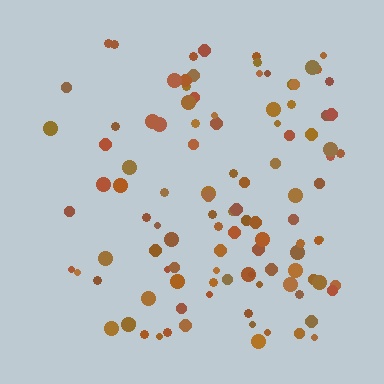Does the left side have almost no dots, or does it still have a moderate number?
Still a moderate number, just noticeably fewer than the right.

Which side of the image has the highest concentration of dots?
The right.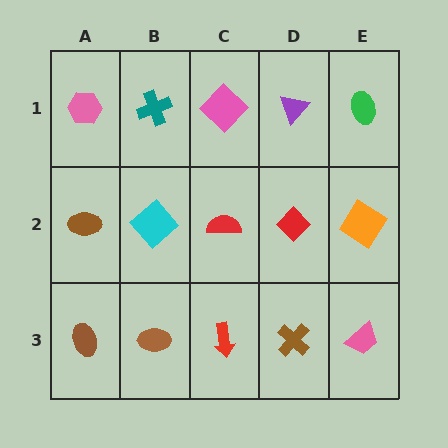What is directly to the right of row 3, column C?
A brown cross.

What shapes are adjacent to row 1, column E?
An orange diamond (row 2, column E), a purple triangle (row 1, column D).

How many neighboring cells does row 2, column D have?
4.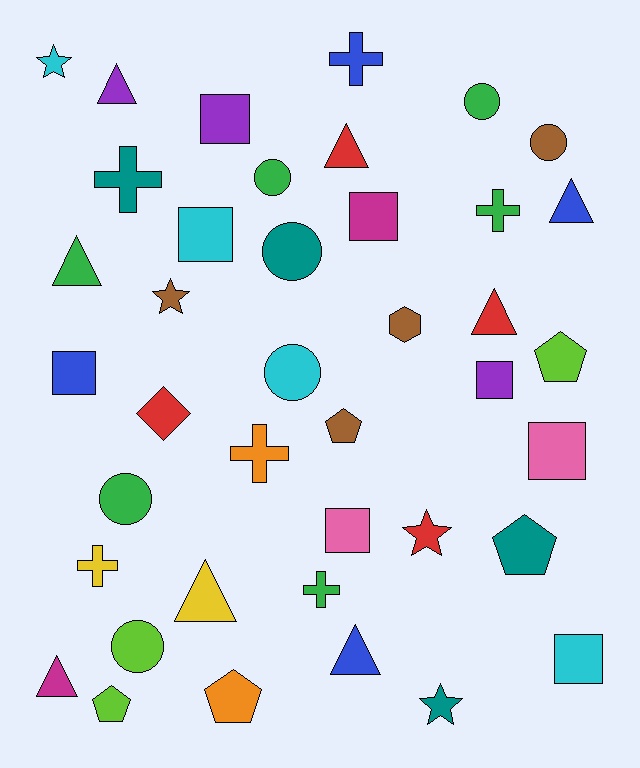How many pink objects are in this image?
There are 2 pink objects.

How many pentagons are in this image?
There are 5 pentagons.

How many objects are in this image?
There are 40 objects.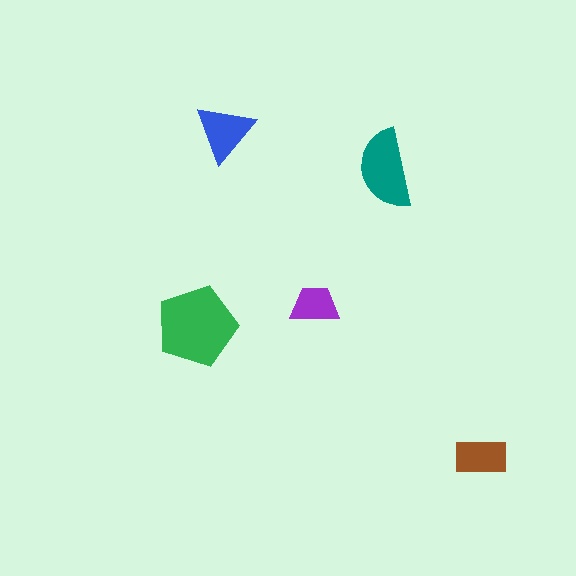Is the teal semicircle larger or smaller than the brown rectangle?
Larger.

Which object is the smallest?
The purple trapezoid.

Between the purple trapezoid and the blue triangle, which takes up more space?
The blue triangle.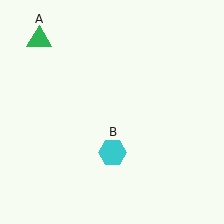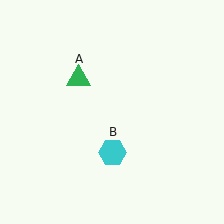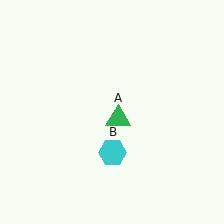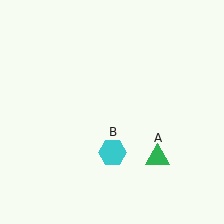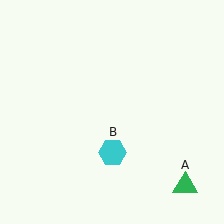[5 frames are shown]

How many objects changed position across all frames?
1 object changed position: green triangle (object A).